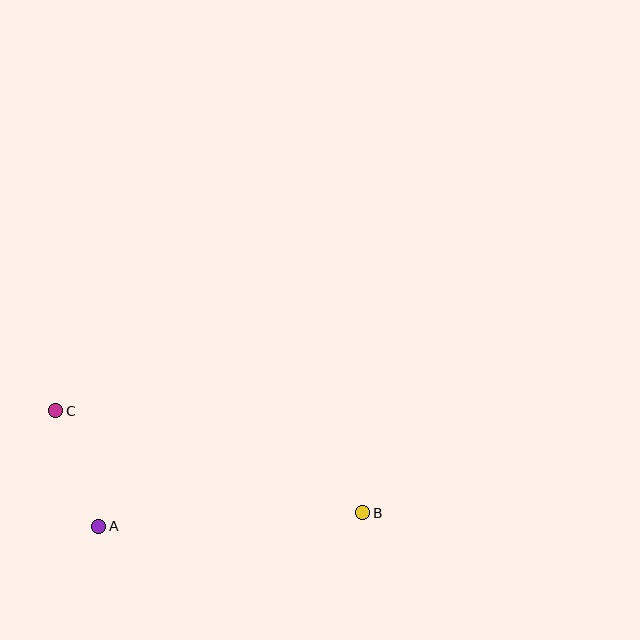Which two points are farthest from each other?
Points B and C are farthest from each other.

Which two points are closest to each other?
Points A and C are closest to each other.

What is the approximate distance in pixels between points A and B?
The distance between A and B is approximately 265 pixels.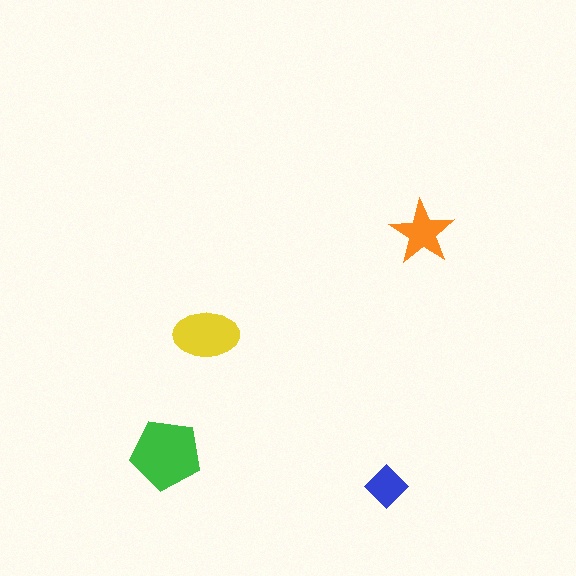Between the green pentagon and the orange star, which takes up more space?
The green pentagon.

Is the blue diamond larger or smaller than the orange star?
Smaller.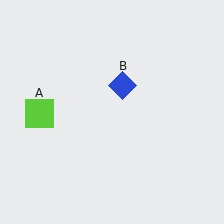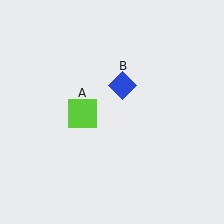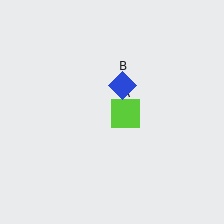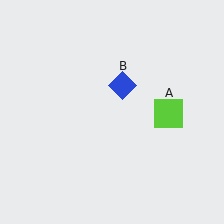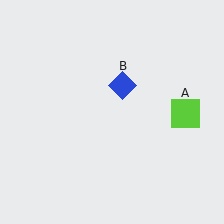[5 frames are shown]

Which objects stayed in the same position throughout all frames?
Blue diamond (object B) remained stationary.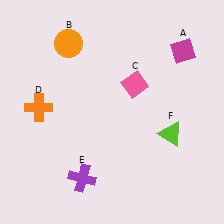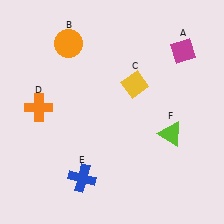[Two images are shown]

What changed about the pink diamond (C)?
In Image 1, C is pink. In Image 2, it changed to yellow.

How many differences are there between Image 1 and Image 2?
There are 2 differences between the two images.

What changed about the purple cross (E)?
In Image 1, E is purple. In Image 2, it changed to blue.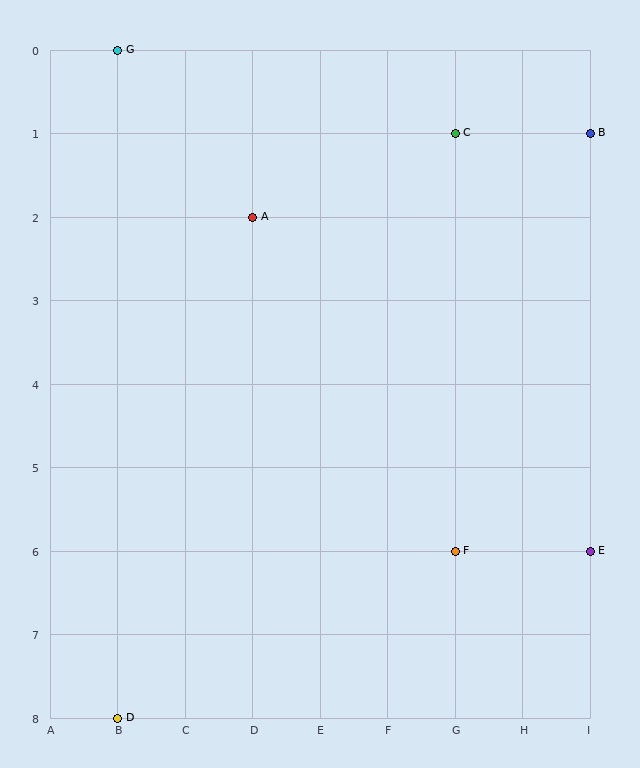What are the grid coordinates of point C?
Point C is at grid coordinates (G, 1).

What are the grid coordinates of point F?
Point F is at grid coordinates (G, 6).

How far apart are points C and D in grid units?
Points C and D are 5 columns and 7 rows apart (about 8.6 grid units diagonally).